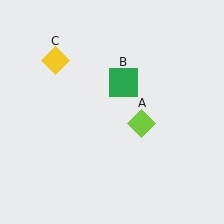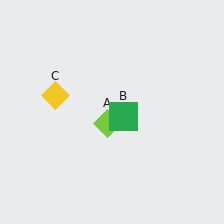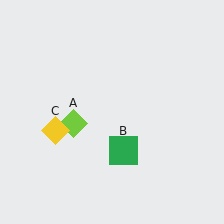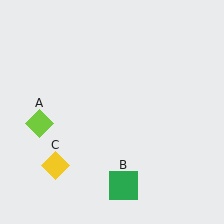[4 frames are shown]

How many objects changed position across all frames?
3 objects changed position: lime diamond (object A), green square (object B), yellow diamond (object C).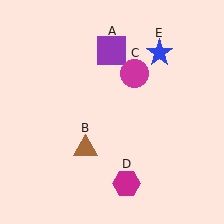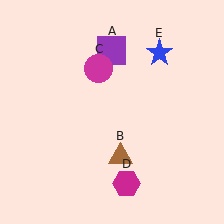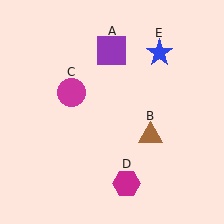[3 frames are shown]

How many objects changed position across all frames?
2 objects changed position: brown triangle (object B), magenta circle (object C).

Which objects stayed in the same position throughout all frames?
Purple square (object A) and magenta hexagon (object D) and blue star (object E) remained stationary.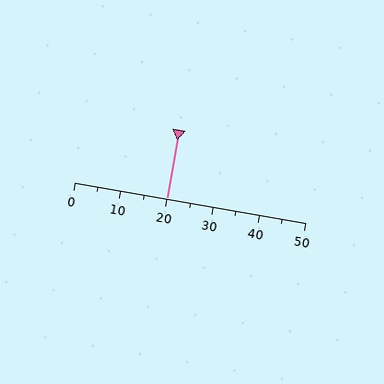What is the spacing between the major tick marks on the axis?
The major ticks are spaced 10 apart.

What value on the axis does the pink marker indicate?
The marker indicates approximately 20.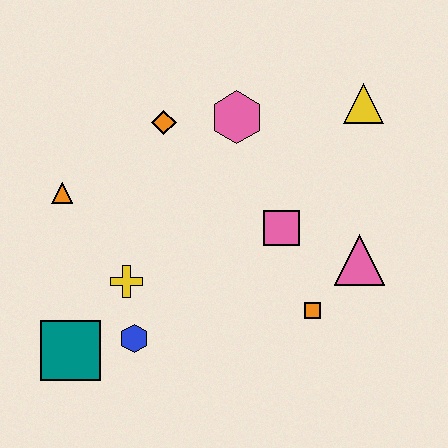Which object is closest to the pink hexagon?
The orange diamond is closest to the pink hexagon.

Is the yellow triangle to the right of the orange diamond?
Yes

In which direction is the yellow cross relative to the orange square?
The yellow cross is to the left of the orange square.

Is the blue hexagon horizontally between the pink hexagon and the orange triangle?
Yes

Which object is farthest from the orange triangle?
The yellow triangle is farthest from the orange triangle.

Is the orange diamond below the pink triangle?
No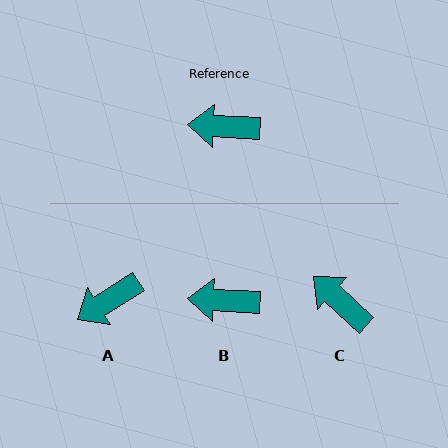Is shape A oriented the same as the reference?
No, it is off by about 35 degrees.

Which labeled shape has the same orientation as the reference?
B.